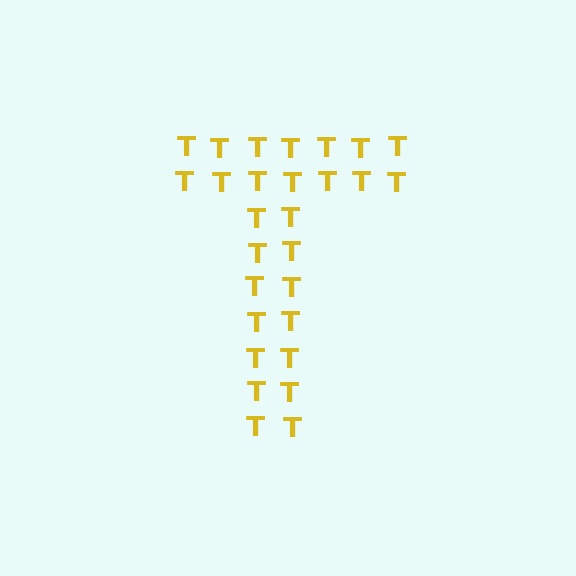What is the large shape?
The large shape is the letter T.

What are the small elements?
The small elements are letter T's.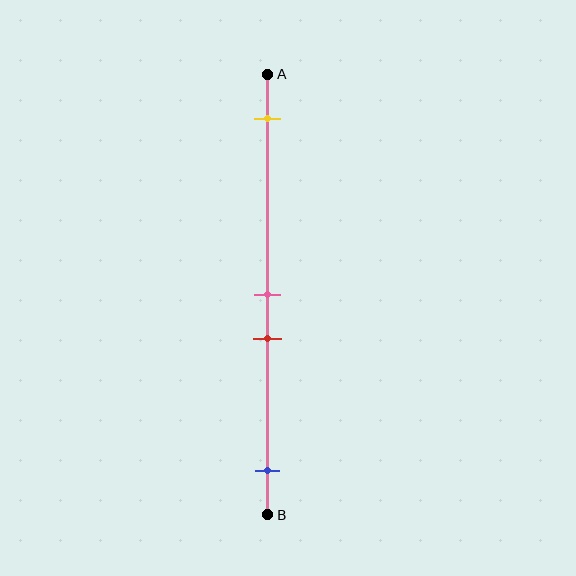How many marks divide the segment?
There are 4 marks dividing the segment.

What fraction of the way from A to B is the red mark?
The red mark is approximately 60% (0.6) of the way from A to B.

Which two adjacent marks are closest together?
The pink and red marks are the closest adjacent pair.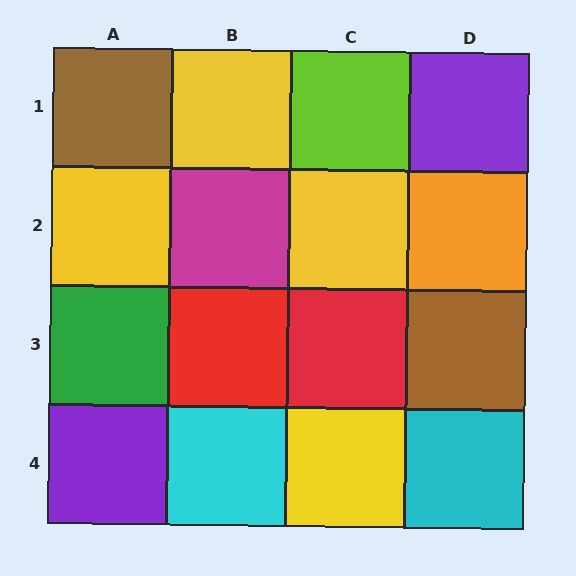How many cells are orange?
1 cell is orange.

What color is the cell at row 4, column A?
Purple.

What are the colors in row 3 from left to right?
Green, red, red, brown.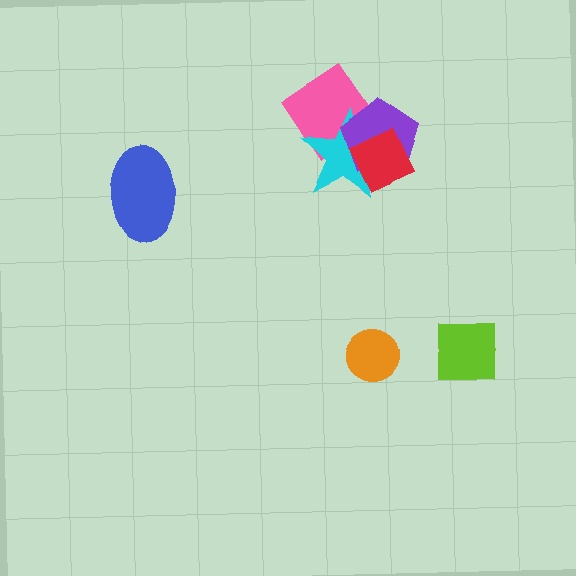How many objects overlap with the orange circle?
0 objects overlap with the orange circle.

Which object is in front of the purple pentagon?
The red diamond is in front of the purple pentagon.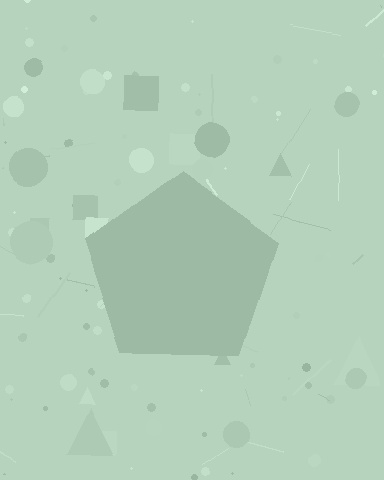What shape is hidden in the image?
A pentagon is hidden in the image.